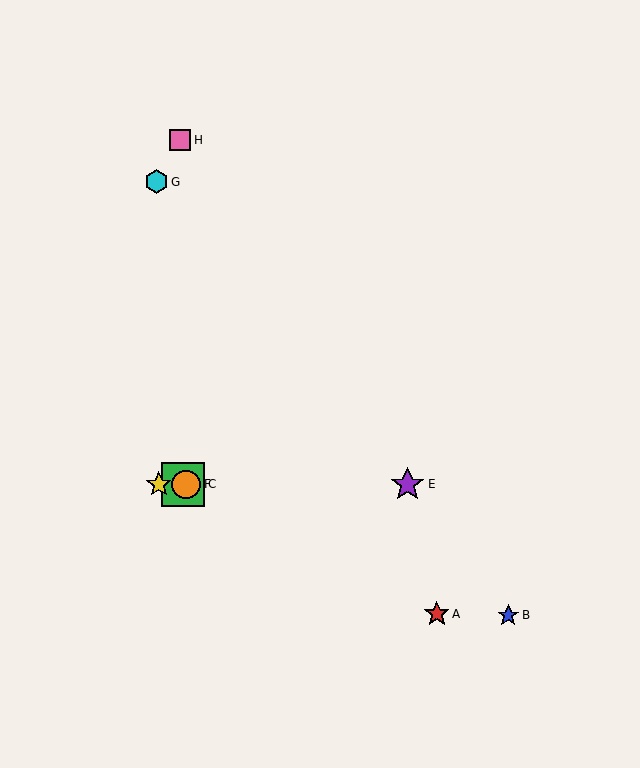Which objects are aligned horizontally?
Objects C, D, E, F are aligned horizontally.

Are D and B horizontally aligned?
No, D is at y≈484 and B is at y≈615.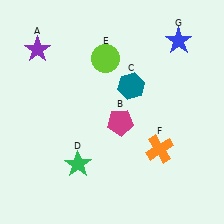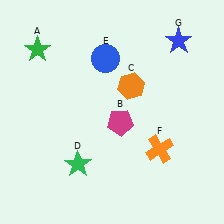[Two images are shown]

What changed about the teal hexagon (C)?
In Image 1, C is teal. In Image 2, it changed to orange.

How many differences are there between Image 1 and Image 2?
There are 3 differences between the two images.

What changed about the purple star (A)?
In Image 1, A is purple. In Image 2, it changed to green.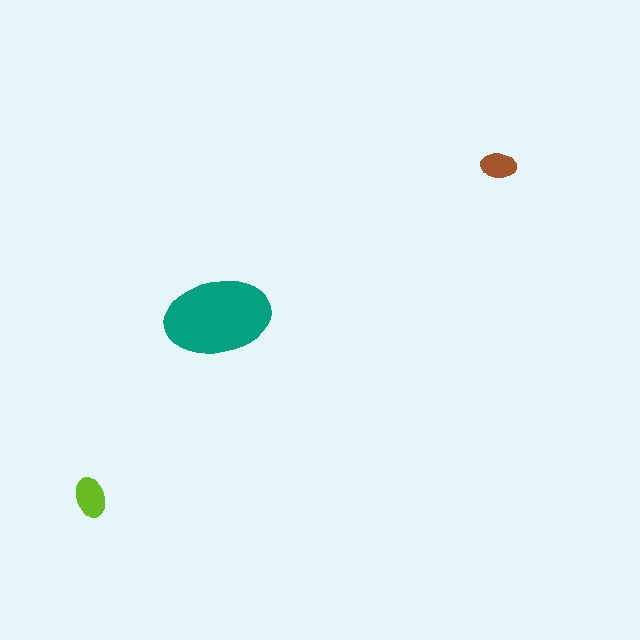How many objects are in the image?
There are 3 objects in the image.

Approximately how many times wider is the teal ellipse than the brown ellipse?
About 3 times wider.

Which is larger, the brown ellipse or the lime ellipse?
The lime one.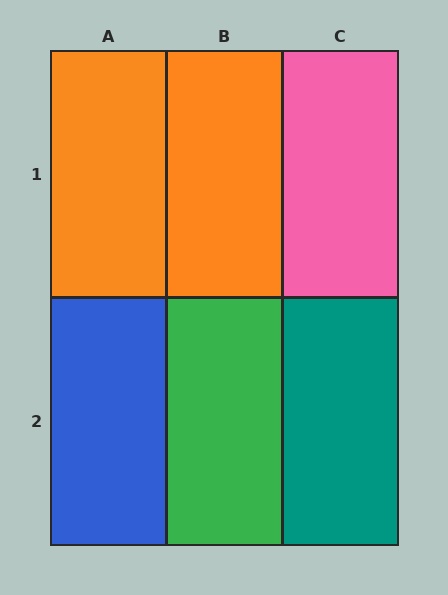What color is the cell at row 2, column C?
Teal.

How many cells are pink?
1 cell is pink.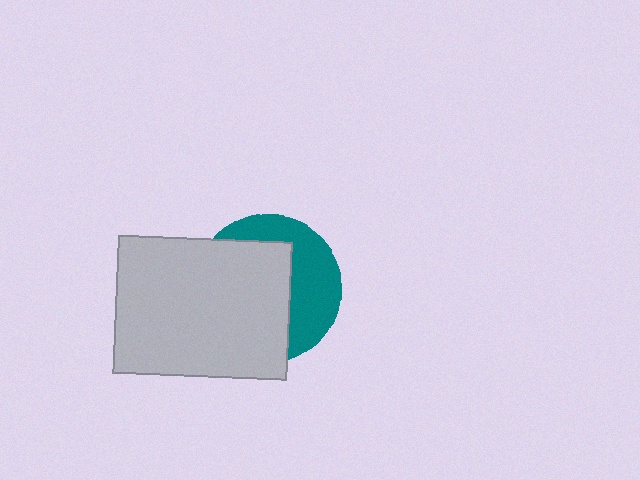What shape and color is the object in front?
The object in front is a light gray rectangle.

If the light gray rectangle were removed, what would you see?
You would see the complete teal circle.